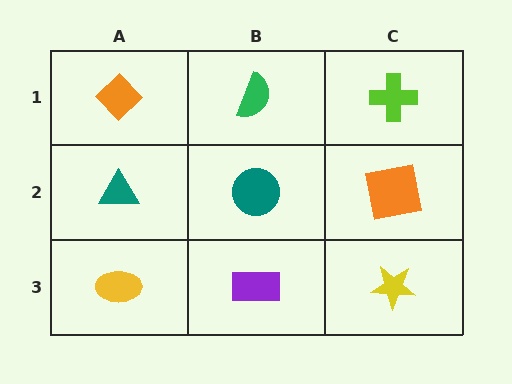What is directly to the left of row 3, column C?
A purple rectangle.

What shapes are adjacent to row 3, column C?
An orange square (row 2, column C), a purple rectangle (row 3, column B).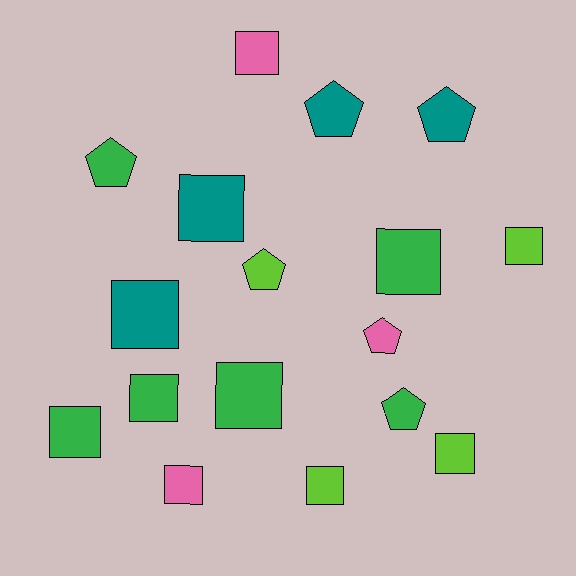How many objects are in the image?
There are 17 objects.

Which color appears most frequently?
Green, with 6 objects.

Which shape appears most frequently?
Square, with 11 objects.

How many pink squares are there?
There are 2 pink squares.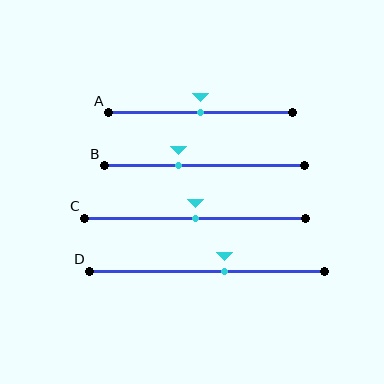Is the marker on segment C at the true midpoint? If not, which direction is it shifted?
Yes, the marker on segment C is at the true midpoint.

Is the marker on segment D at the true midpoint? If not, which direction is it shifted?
No, the marker on segment D is shifted to the right by about 8% of the segment length.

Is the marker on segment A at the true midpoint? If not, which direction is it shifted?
Yes, the marker on segment A is at the true midpoint.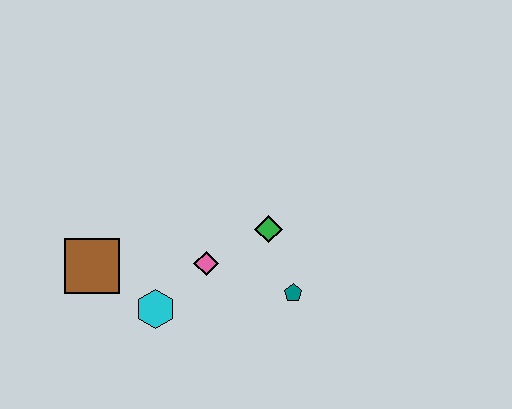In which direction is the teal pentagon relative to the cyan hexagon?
The teal pentagon is to the right of the cyan hexagon.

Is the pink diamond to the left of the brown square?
No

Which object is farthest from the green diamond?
The brown square is farthest from the green diamond.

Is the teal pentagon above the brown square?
No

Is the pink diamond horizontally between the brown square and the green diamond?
Yes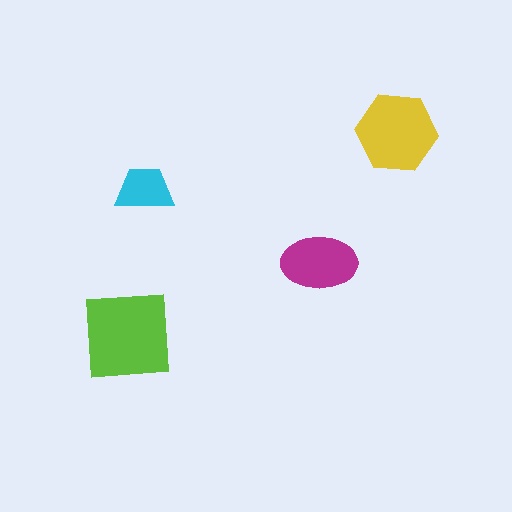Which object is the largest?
The lime square.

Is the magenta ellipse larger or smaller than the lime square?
Smaller.